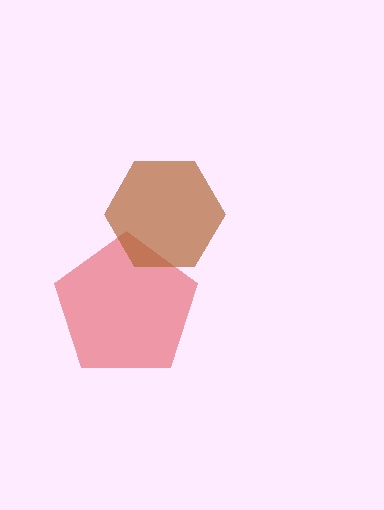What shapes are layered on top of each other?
The layered shapes are: a red pentagon, a brown hexagon.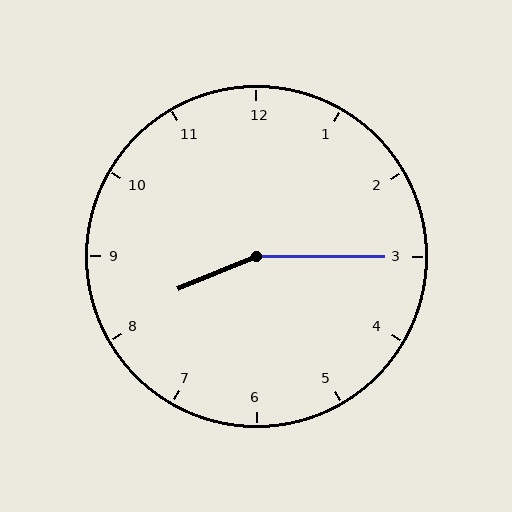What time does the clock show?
8:15.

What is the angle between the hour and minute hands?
Approximately 158 degrees.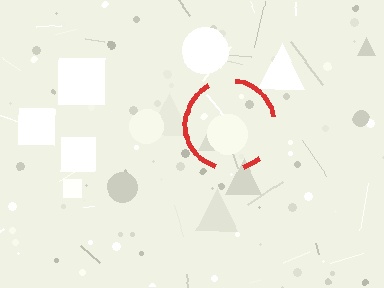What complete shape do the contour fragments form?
The contour fragments form a circle.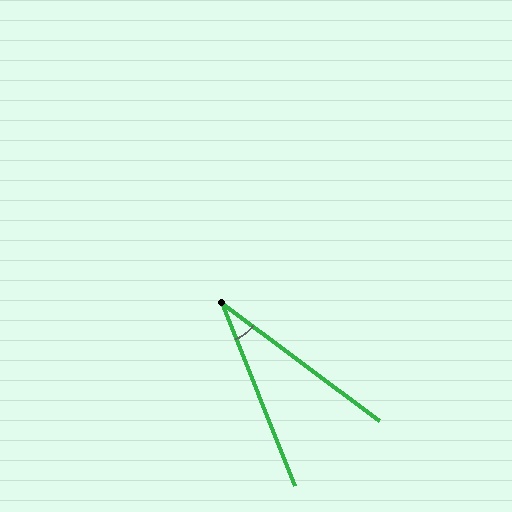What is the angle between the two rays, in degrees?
Approximately 31 degrees.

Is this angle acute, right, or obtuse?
It is acute.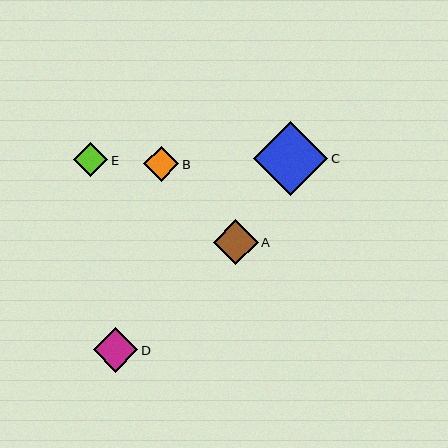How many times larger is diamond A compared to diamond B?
Diamond A is approximately 1.3 times the size of diamond B.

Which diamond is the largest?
Diamond C is the largest with a size of approximately 74 pixels.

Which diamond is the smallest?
Diamond E is the smallest with a size of approximately 35 pixels.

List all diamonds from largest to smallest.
From largest to smallest: C, A, D, B, E.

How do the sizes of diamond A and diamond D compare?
Diamond A and diamond D are approximately the same size.